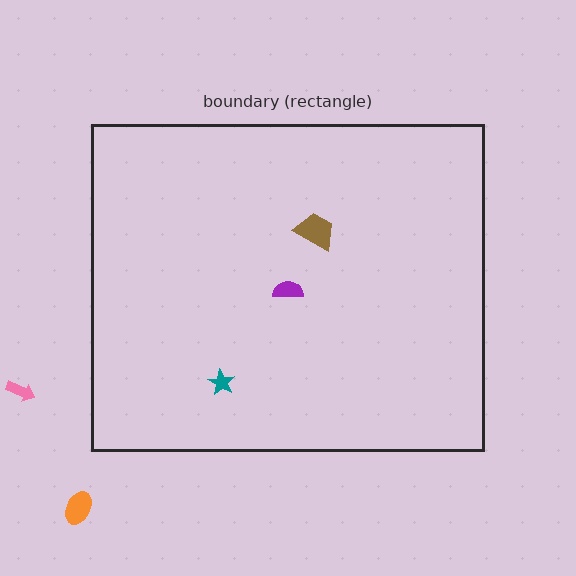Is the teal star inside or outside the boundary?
Inside.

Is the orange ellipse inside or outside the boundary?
Outside.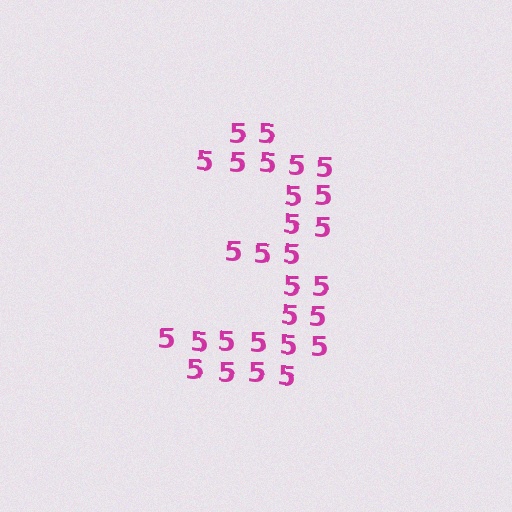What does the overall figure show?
The overall figure shows the digit 3.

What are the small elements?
The small elements are digit 5's.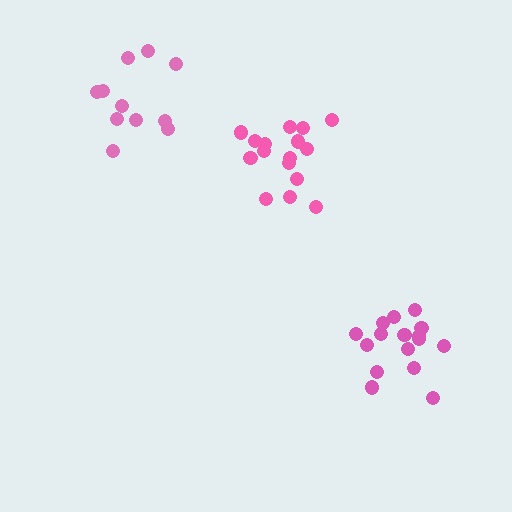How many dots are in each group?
Group 1: 16 dots, Group 2: 16 dots, Group 3: 11 dots (43 total).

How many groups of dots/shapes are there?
There are 3 groups.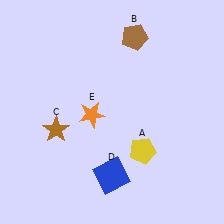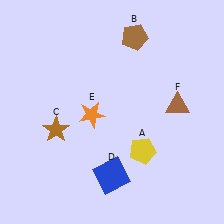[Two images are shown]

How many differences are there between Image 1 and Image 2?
There is 1 difference between the two images.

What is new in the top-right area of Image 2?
A brown triangle (F) was added in the top-right area of Image 2.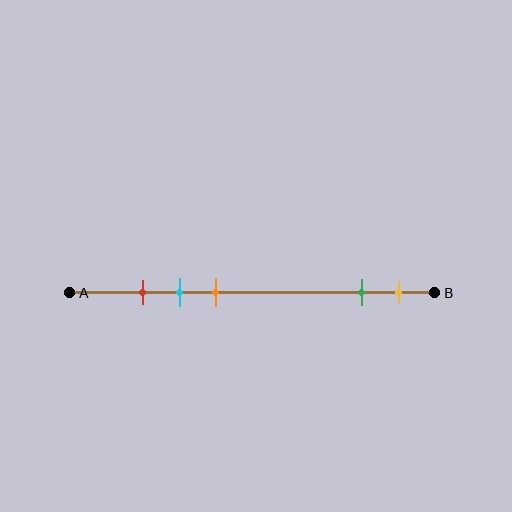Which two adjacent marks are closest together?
The red and cyan marks are the closest adjacent pair.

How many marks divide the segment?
There are 5 marks dividing the segment.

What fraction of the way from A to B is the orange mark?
The orange mark is approximately 40% (0.4) of the way from A to B.